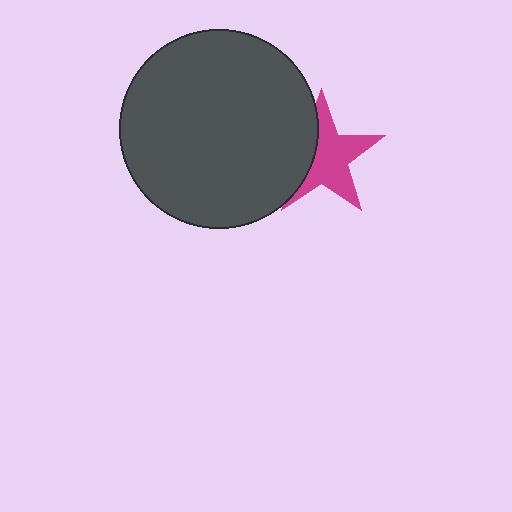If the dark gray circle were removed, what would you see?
You would see the complete magenta star.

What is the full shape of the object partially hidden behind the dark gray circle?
The partially hidden object is a magenta star.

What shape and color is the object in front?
The object in front is a dark gray circle.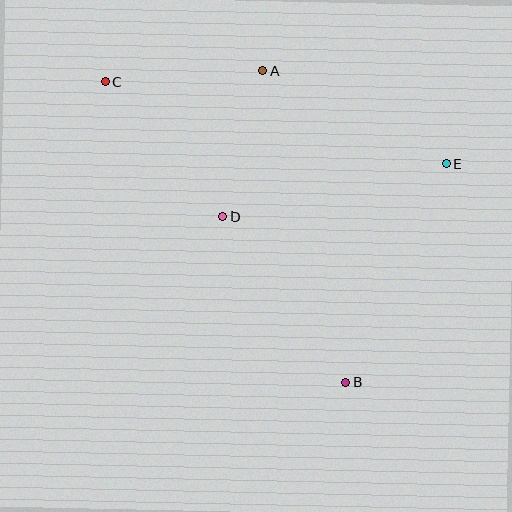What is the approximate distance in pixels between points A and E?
The distance between A and E is approximately 206 pixels.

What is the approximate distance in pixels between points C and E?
The distance between C and E is approximately 351 pixels.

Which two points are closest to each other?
Points A and D are closest to each other.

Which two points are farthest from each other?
Points B and C are farthest from each other.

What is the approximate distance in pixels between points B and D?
The distance between B and D is approximately 207 pixels.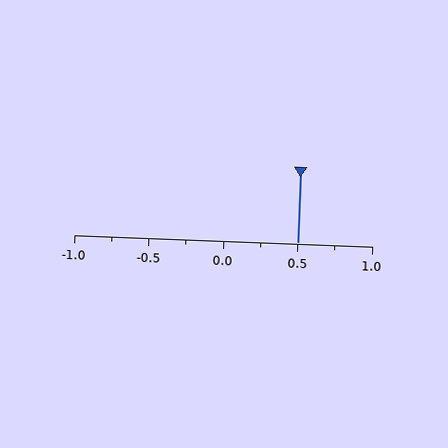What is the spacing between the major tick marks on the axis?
The major ticks are spaced 0.5 apart.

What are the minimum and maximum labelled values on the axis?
The axis runs from -1.0 to 1.0.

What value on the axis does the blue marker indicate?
The marker indicates approximately 0.5.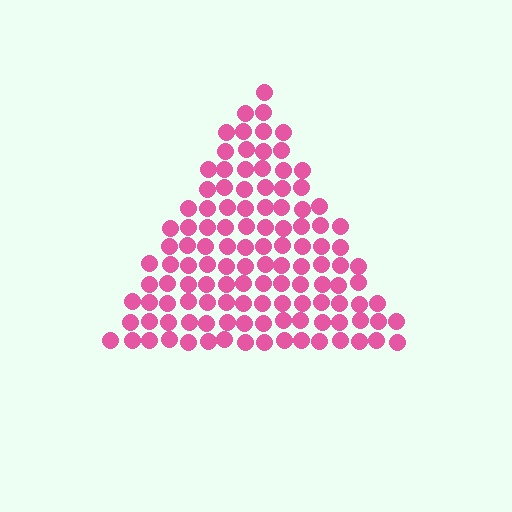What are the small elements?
The small elements are circles.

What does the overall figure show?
The overall figure shows a triangle.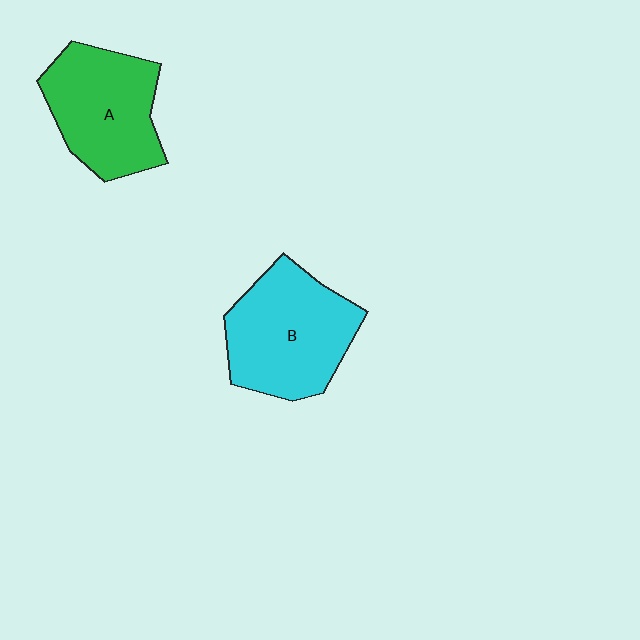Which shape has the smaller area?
Shape A (green).